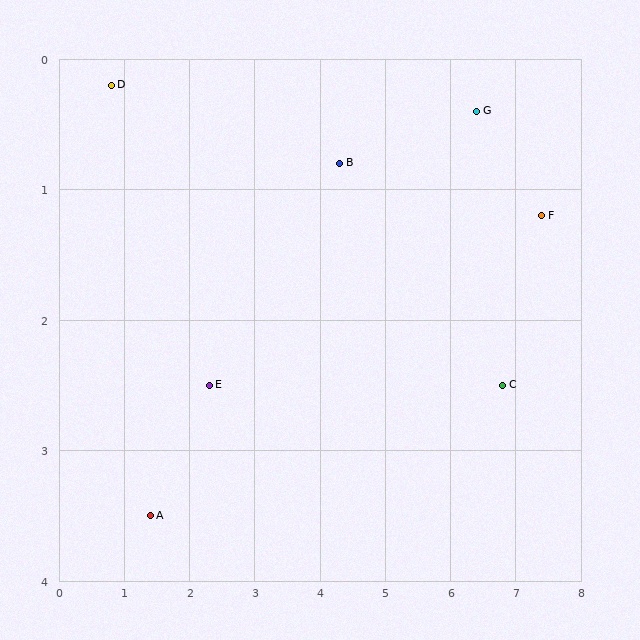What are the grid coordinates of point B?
Point B is at approximately (4.3, 0.8).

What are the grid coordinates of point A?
Point A is at approximately (1.4, 3.5).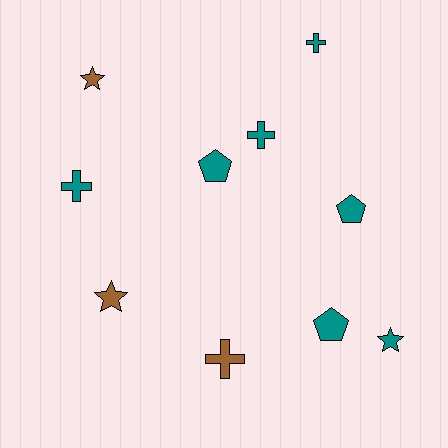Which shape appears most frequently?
Cross, with 4 objects.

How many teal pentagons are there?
There are 3 teal pentagons.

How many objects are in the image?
There are 10 objects.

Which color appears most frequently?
Teal, with 7 objects.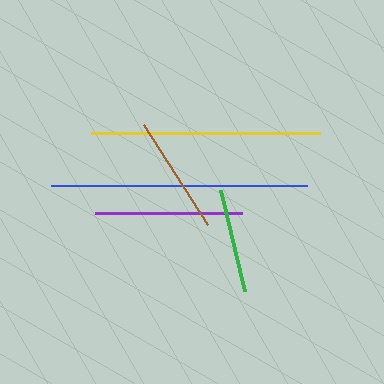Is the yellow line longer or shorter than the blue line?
The blue line is longer than the yellow line.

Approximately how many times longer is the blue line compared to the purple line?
The blue line is approximately 1.7 times the length of the purple line.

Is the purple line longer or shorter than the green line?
The purple line is longer than the green line.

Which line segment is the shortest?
The green line is the shortest at approximately 103 pixels.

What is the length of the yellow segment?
The yellow segment is approximately 229 pixels long.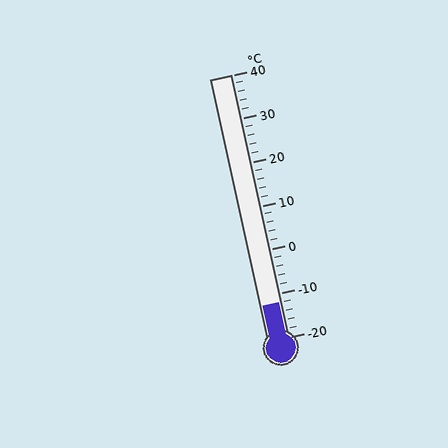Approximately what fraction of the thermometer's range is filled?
The thermometer is filled to approximately 15% of its range.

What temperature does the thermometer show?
The thermometer shows approximately -12°C.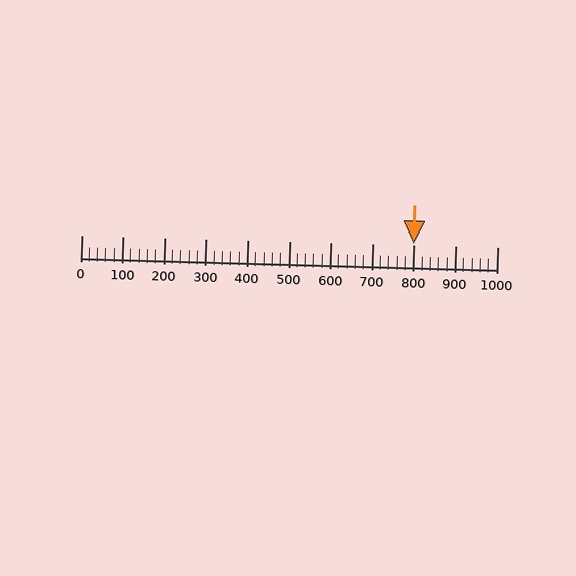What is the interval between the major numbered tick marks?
The major tick marks are spaced 100 units apart.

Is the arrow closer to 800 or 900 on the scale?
The arrow is closer to 800.